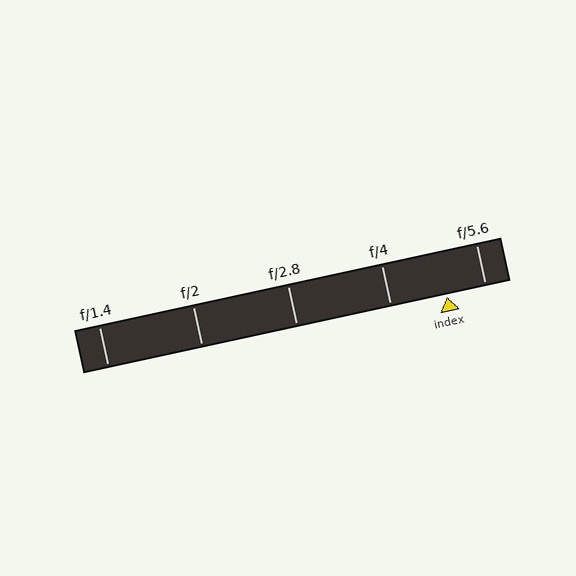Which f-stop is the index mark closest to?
The index mark is closest to f/5.6.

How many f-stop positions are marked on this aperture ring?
There are 5 f-stop positions marked.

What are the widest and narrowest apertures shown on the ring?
The widest aperture shown is f/1.4 and the narrowest is f/5.6.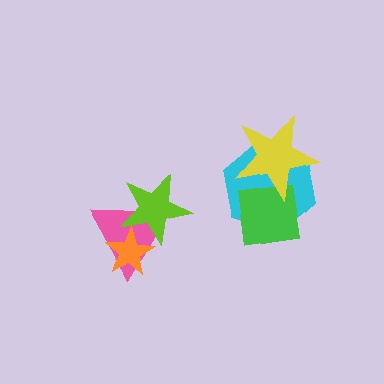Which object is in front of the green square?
The yellow star is in front of the green square.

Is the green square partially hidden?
Yes, it is partially covered by another shape.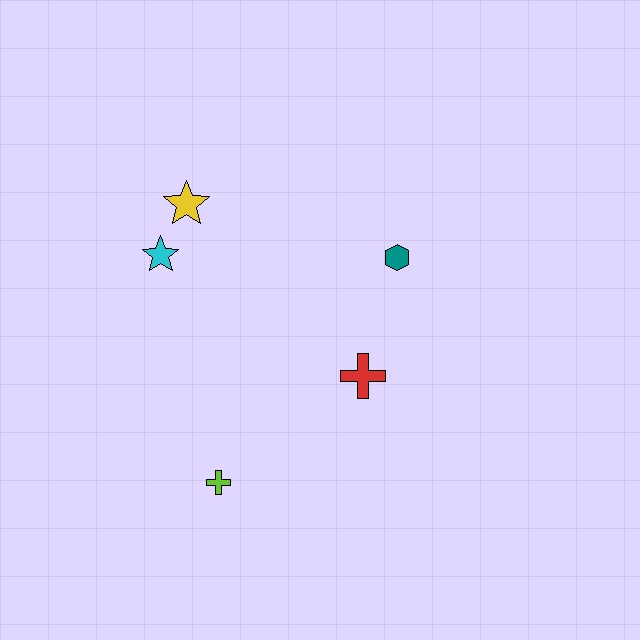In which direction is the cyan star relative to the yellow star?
The cyan star is below the yellow star.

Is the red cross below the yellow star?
Yes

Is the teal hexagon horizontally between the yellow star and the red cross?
No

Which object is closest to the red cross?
The teal hexagon is closest to the red cross.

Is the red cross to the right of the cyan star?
Yes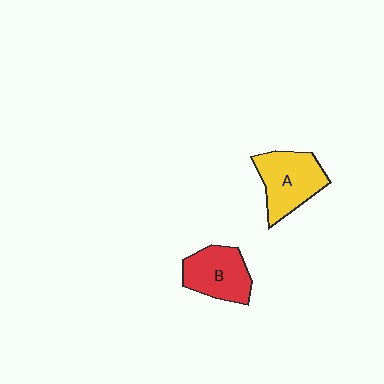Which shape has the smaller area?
Shape B (red).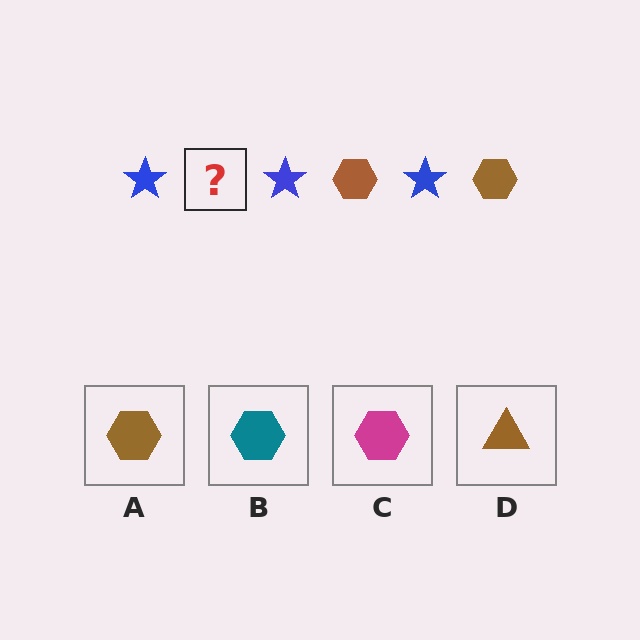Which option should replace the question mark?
Option A.